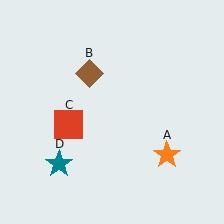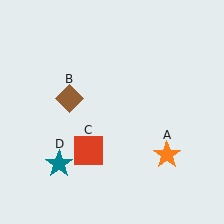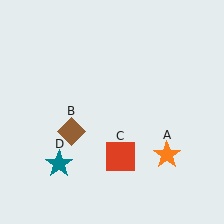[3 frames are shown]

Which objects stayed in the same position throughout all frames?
Orange star (object A) and teal star (object D) remained stationary.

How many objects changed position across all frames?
2 objects changed position: brown diamond (object B), red square (object C).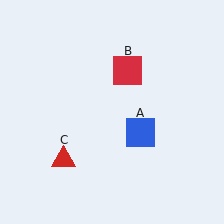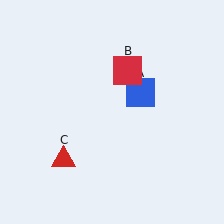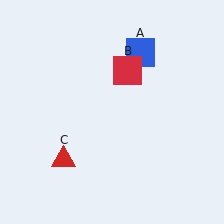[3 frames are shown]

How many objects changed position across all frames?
1 object changed position: blue square (object A).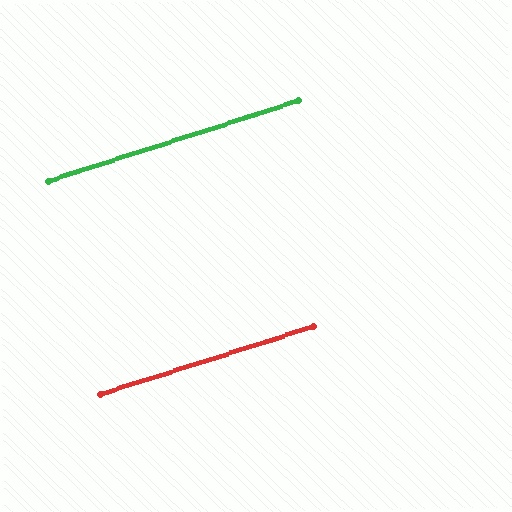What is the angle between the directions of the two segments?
Approximately 0 degrees.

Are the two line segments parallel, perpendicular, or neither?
Parallel — their directions differ by only 0.2°.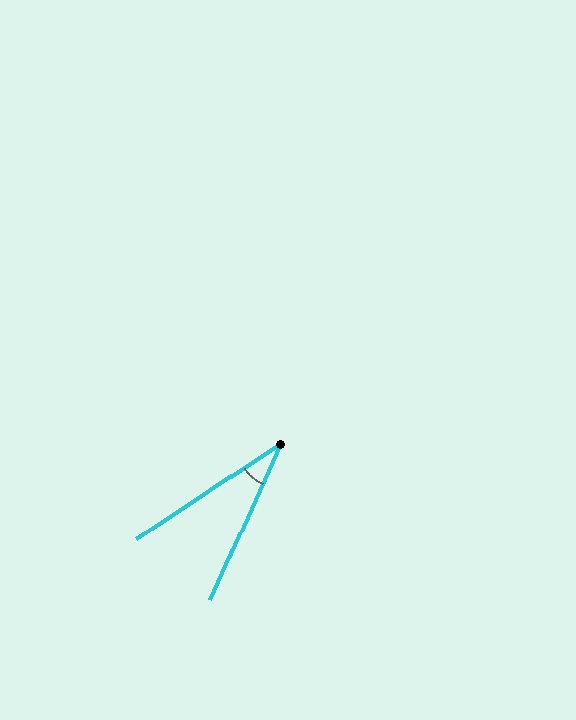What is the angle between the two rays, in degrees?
Approximately 32 degrees.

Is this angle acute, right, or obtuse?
It is acute.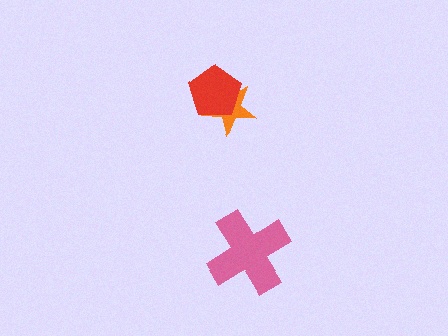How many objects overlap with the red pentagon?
1 object overlaps with the red pentagon.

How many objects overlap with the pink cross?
0 objects overlap with the pink cross.